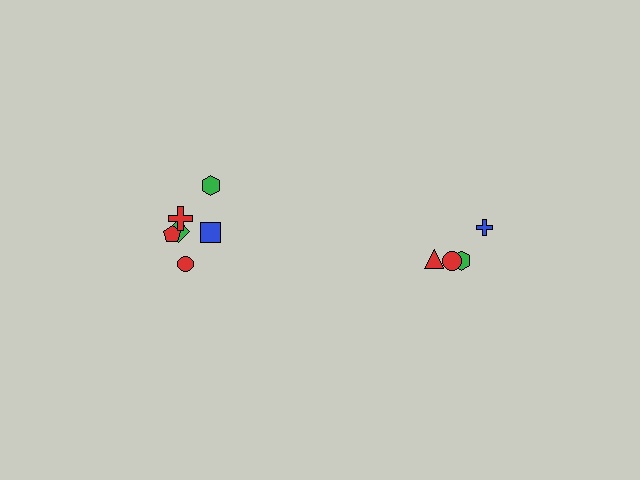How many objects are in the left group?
There are 6 objects.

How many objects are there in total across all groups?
There are 10 objects.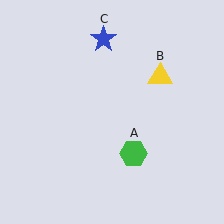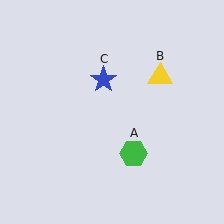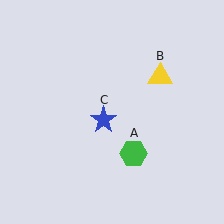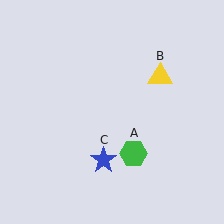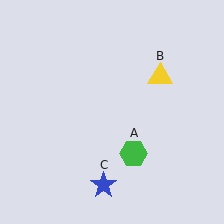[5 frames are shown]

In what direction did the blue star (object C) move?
The blue star (object C) moved down.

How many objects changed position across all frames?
1 object changed position: blue star (object C).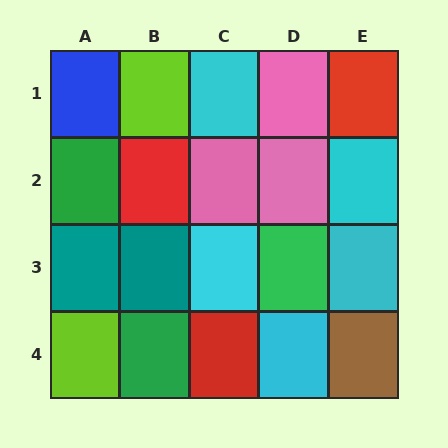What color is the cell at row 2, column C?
Pink.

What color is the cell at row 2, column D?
Pink.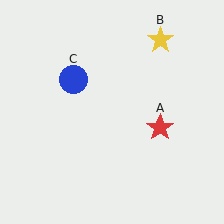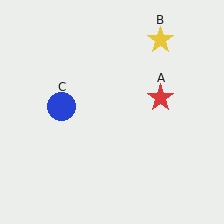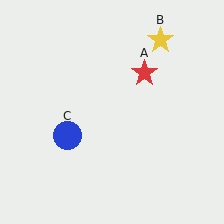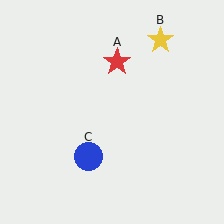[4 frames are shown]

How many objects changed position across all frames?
2 objects changed position: red star (object A), blue circle (object C).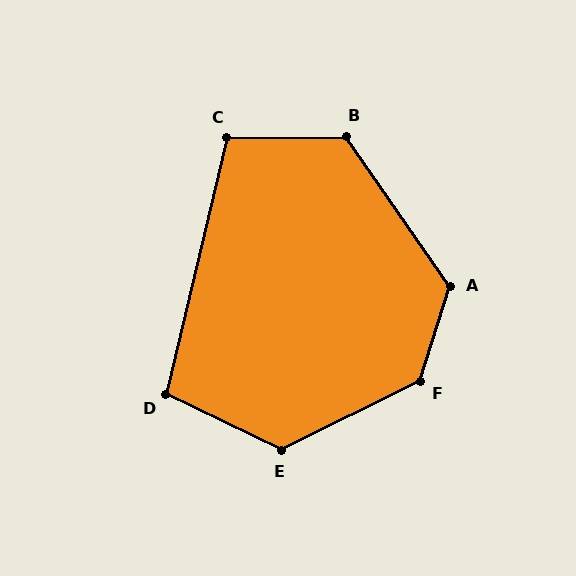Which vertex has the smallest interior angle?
D, at approximately 102 degrees.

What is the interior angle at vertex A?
Approximately 128 degrees (obtuse).